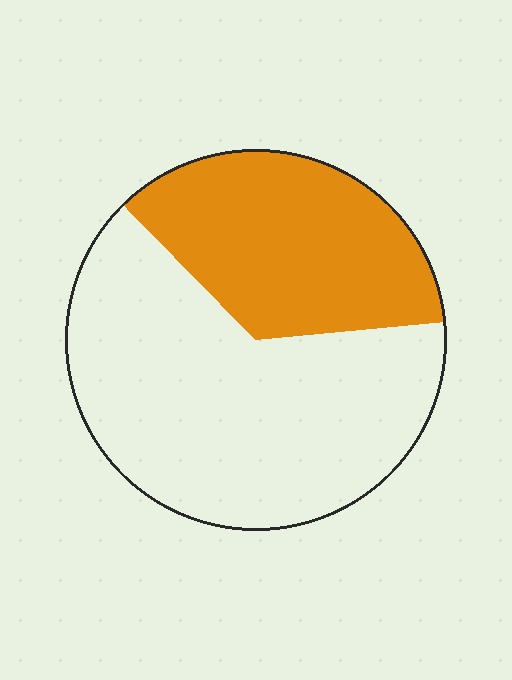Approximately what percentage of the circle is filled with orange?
Approximately 35%.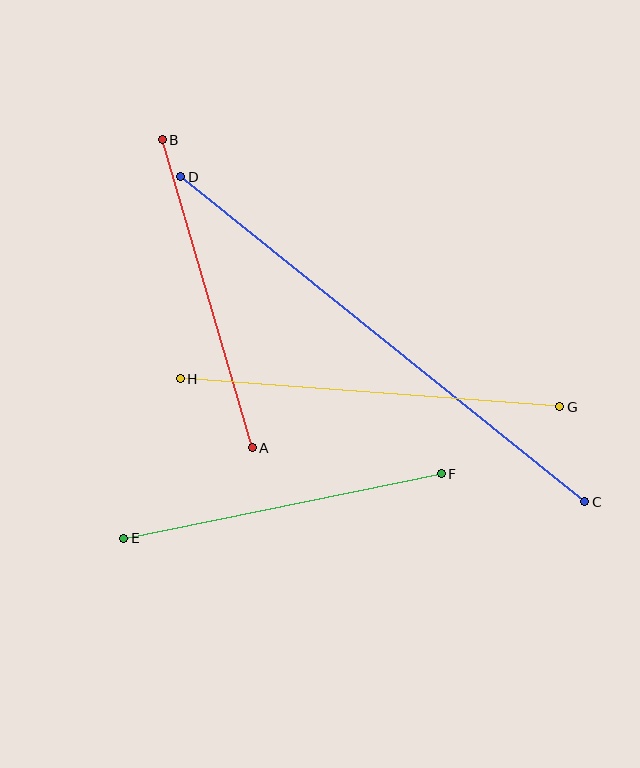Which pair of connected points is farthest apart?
Points C and D are farthest apart.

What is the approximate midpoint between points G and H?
The midpoint is at approximately (370, 393) pixels.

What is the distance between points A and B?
The distance is approximately 321 pixels.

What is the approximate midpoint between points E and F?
The midpoint is at approximately (282, 506) pixels.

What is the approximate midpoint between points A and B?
The midpoint is at approximately (207, 294) pixels.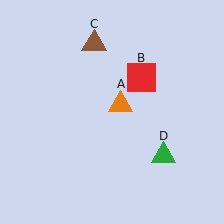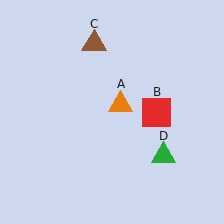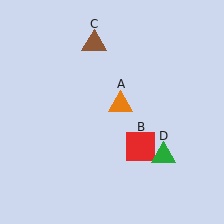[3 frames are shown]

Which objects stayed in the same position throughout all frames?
Orange triangle (object A) and brown triangle (object C) and green triangle (object D) remained stationary.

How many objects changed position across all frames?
1 object changed position: red square (object B).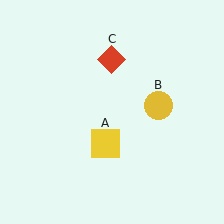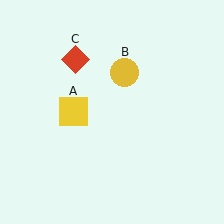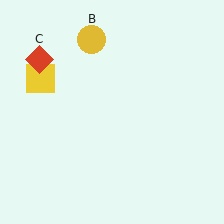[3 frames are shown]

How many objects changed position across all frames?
3 objects changed position: yellow square (object A), yellow circle (object B), red diamond (object C).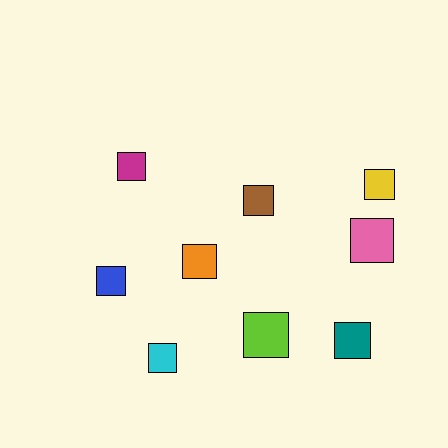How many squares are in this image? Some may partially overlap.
There are 9 squares.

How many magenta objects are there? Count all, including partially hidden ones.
There is 1 magenta object.